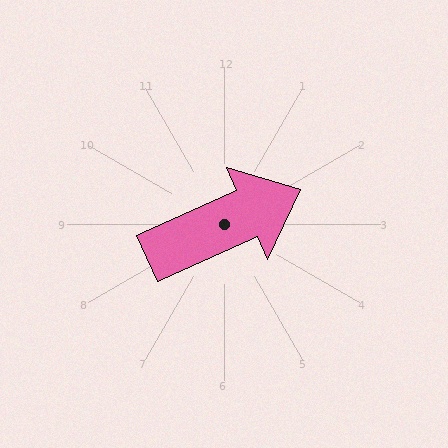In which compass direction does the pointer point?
Northeast.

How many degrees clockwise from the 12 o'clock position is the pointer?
Approximately 66 degrees.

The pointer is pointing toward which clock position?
Roughly 2 o'clock.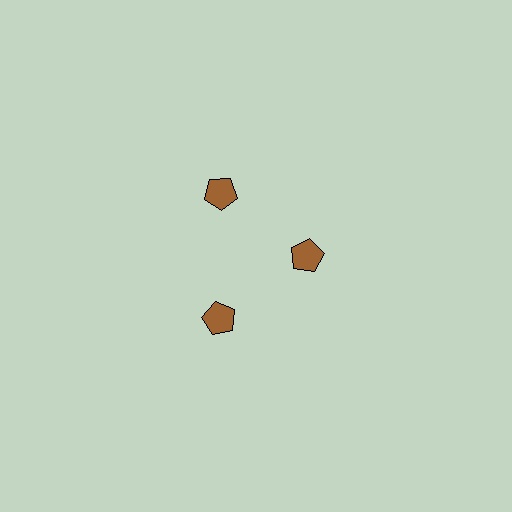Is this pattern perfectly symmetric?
No. The 3 brown pentagons are arranged in a ring, but one element near the 3 o'clock position is pulled inward toward the center, breaking the 3-fold rotational symmetry.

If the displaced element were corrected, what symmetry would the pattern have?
It would have 3-fold rotational symmetry — the pattern would map onto itself every 120 degrees.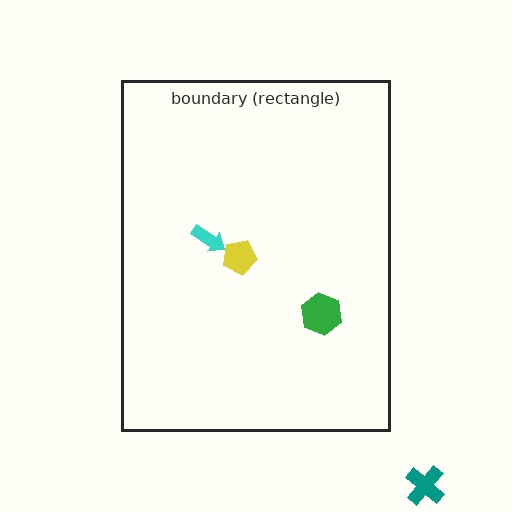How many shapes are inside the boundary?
3 inside, 1 outside.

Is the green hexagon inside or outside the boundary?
Inside.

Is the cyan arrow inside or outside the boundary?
Inside.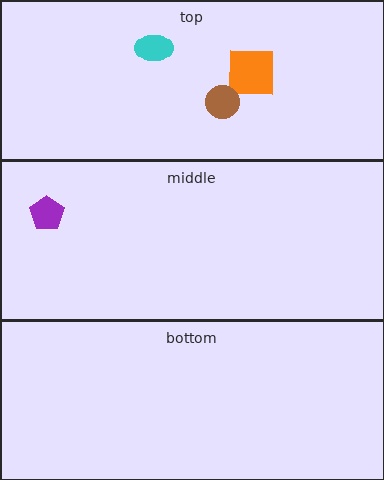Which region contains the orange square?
The top region.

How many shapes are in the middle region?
1.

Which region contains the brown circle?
The top region.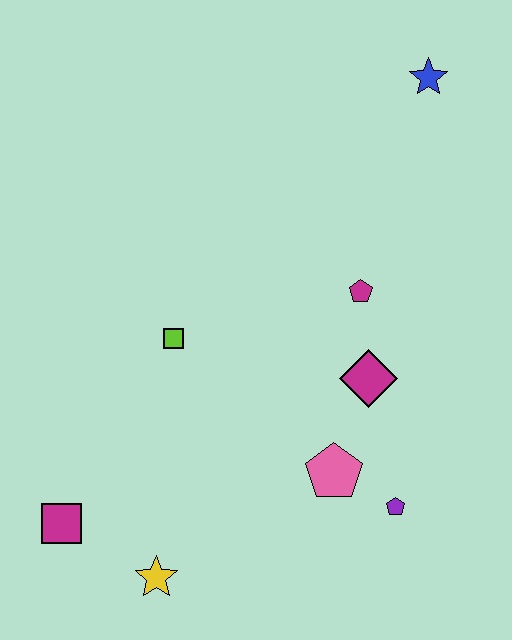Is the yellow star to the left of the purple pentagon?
Yes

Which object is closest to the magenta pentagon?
The magenta diamond is closest to the magenta pentagon.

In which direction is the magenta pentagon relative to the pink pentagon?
The magenta pentagon is above the pink pentagon.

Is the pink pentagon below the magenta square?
No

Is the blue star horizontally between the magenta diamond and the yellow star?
No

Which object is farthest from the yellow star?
The blue star is farthest from the yellow star.